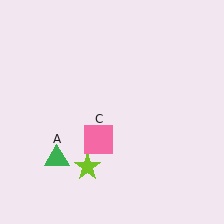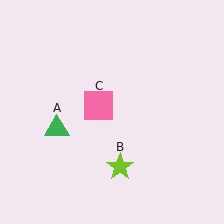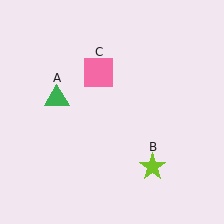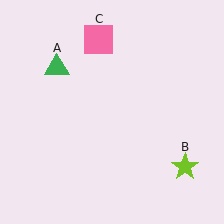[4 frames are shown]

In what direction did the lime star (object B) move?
The lime star (object B) moved right.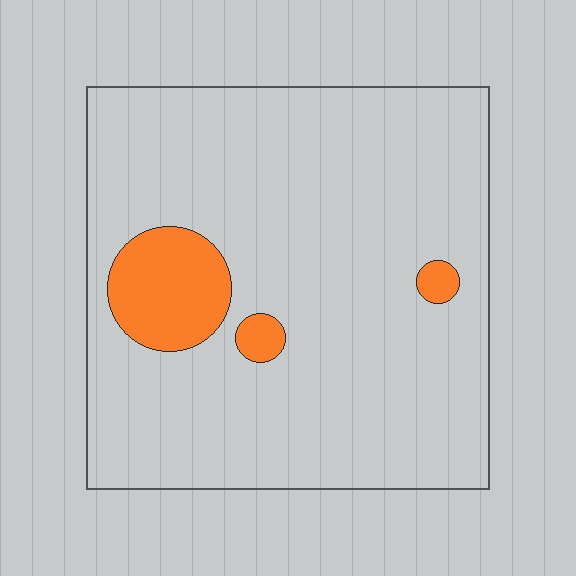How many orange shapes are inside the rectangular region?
3.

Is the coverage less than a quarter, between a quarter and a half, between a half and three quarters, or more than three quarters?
Less than a quarter.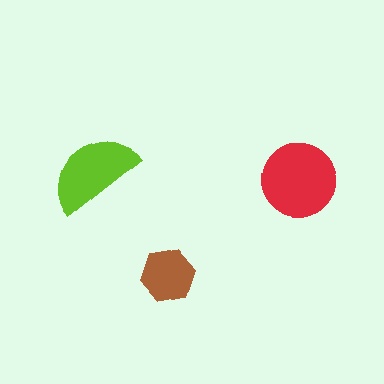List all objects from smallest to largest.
The brown hexagon, the lime semicircle, the red circle.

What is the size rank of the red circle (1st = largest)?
1st.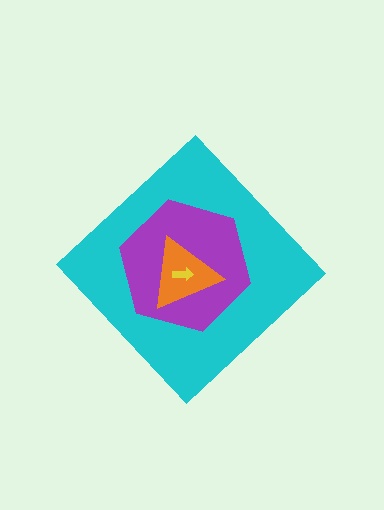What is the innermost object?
The yellow arrow.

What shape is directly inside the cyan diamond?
The purple hexagon.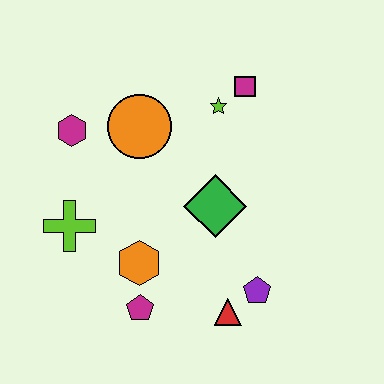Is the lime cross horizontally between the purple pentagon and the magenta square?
No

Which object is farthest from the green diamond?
The magenta hexagon is farthest from the green diamond.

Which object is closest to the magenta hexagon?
The orange circle is closest to the magenta hexagon.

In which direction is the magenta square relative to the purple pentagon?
The magenta square is above the purple pentagon.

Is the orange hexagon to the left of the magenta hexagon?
No